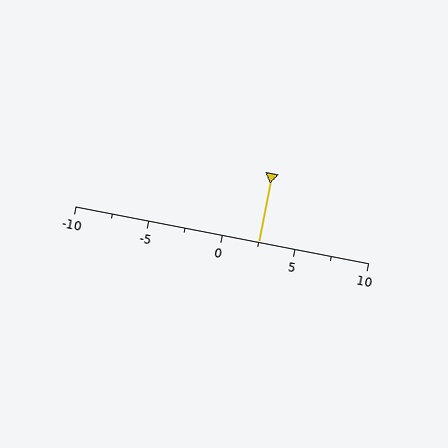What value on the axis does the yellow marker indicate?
The marker indicates approximately 2.5.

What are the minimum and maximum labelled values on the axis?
The axis runs from -10 to 10.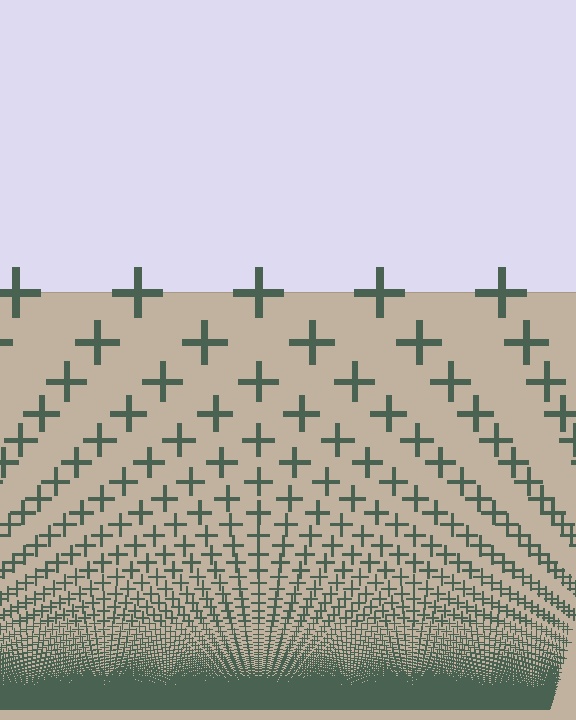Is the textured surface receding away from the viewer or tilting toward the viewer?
The surface appears to tilt toward the viewer. Texture elements get larger and sparser toward the top.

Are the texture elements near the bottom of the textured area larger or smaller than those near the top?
Smaller. The gradient is inverted — elements near the bottom are smaller and denser.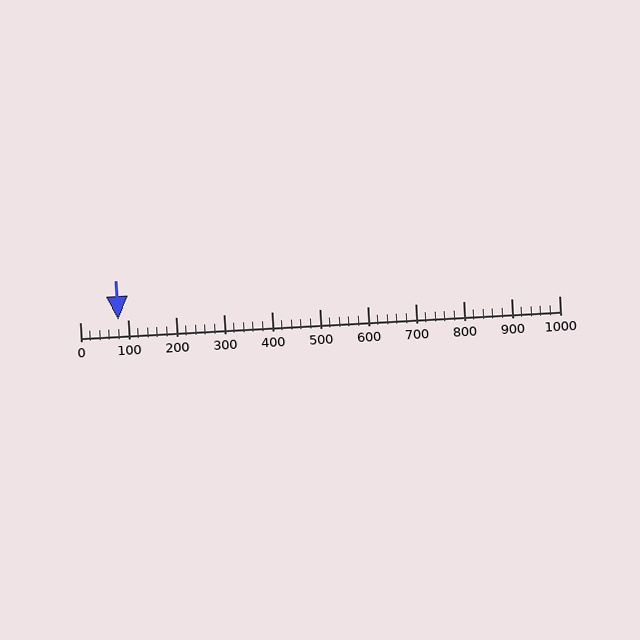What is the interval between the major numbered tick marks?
The major tick marks are spaced 100 units apart.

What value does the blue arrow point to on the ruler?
The blue arrow points to approximately 80.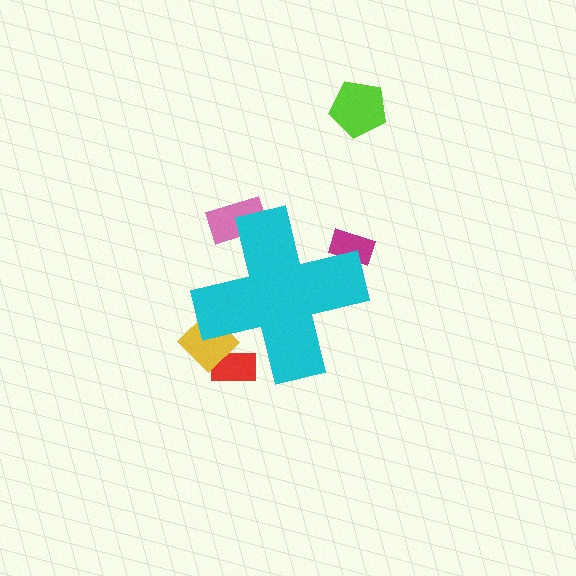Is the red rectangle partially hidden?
Yes, the red rectangle is partially hidden behind the cyan cross.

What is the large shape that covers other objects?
A cyan cross.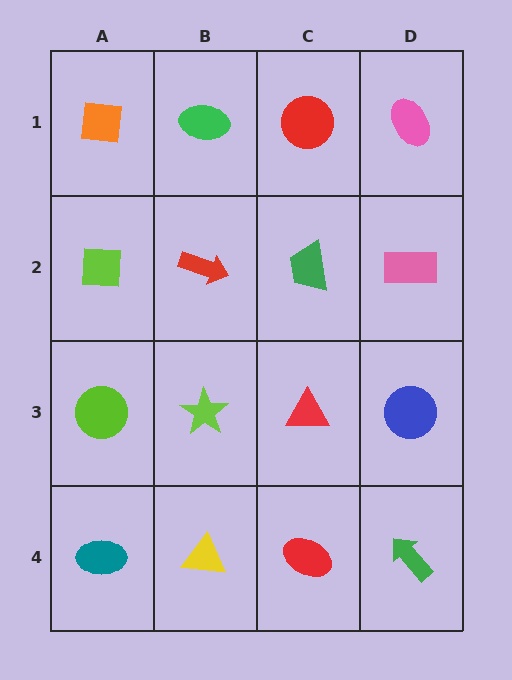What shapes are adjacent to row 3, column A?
A lime square (row 2, column A), a teal ellipse (row 4, column A), a lime star (row 3, column B).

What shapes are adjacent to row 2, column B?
A green ellipse (row 1, column B), a lime star (row 3, column B), a lime square (row 2, column A), a green trapezoid (row 2, column C).